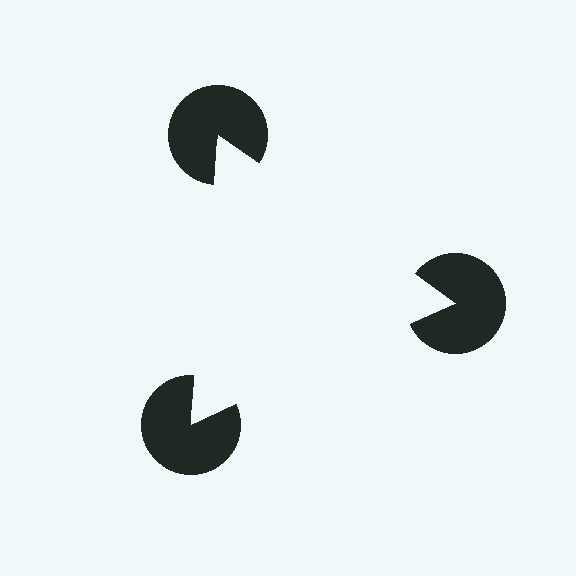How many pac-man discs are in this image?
There are 3 — one at each vertex of the illusory triangle.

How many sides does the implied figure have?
3 sides.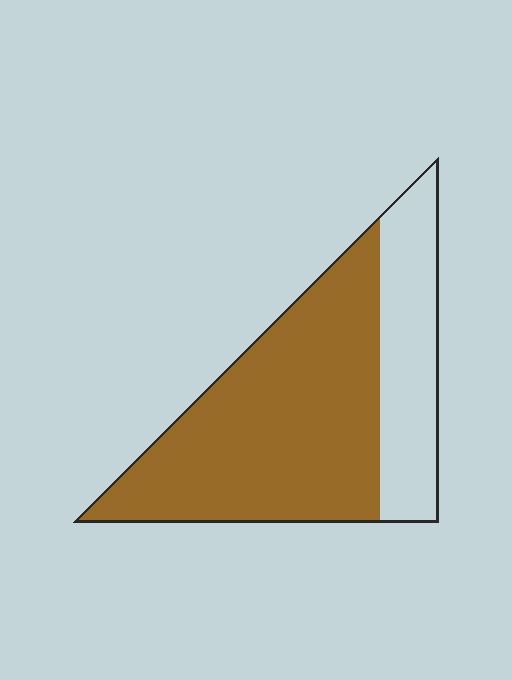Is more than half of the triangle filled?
Yes.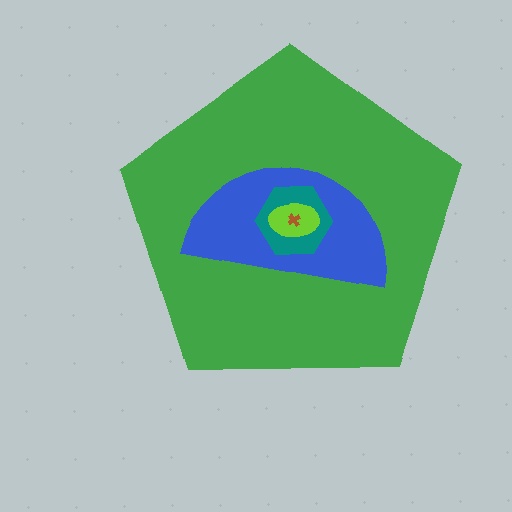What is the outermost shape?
The green pentagon.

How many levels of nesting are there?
5.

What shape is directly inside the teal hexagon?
The lime ellipse.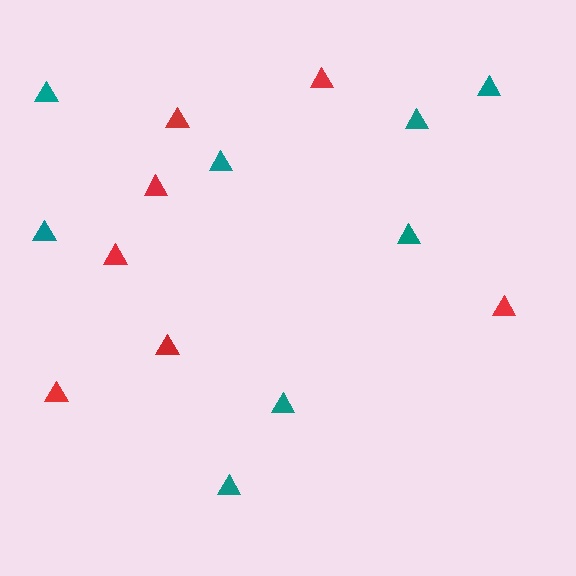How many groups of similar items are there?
There are 2 groups: one group of red triangles (7) and one group of teal triangles (8).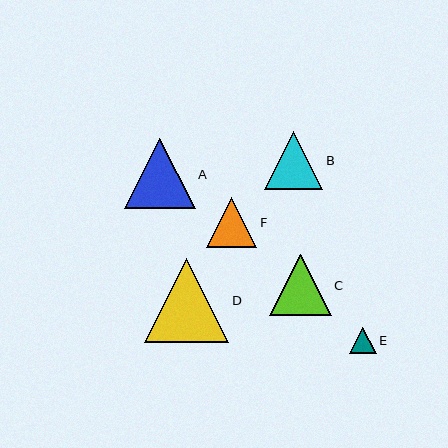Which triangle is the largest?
Triangle D is the largest with a size of approximately 84 pixels.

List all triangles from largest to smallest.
From largest to smallest: D, A, C, B, F, E.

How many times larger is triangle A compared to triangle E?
Triangle A is approximately 2.6 times the size of triangle E.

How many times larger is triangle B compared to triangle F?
Triangle B is approximately 1.2 times the size of triangle F.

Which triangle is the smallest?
Triangle E is the smallest with a size of approximately 27 pixels.